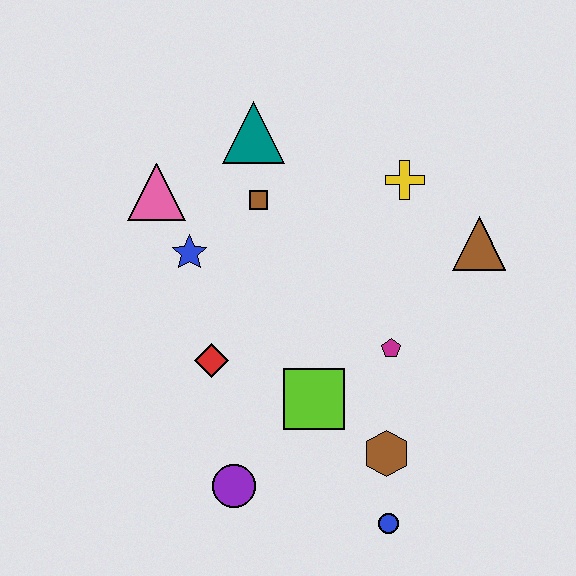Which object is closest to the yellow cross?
The brown triangle is closest to the yellow cross.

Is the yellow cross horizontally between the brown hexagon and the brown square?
No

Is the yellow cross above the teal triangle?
No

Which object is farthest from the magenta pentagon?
The pink triangle is farthest from the magenta pentagon.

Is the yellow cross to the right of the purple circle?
Yes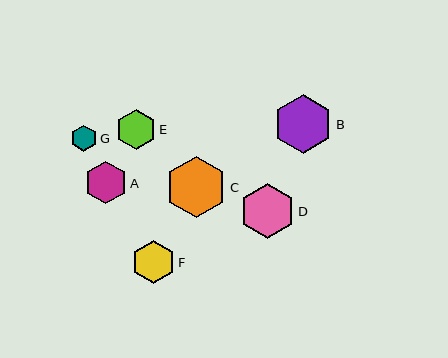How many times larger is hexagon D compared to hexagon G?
Hexagon D is approximately 2.2 times the size of hexagon G.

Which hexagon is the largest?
Hexagon C is the largest with a size of approximately 61 pixels.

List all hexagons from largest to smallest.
From largest to smallest: C, B, D, F, A, E, G.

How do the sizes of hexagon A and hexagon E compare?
Hexagon A and hexagon E are approximately the same size.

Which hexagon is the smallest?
Hexagon G is the smallest with a size of approximately 26 pixels.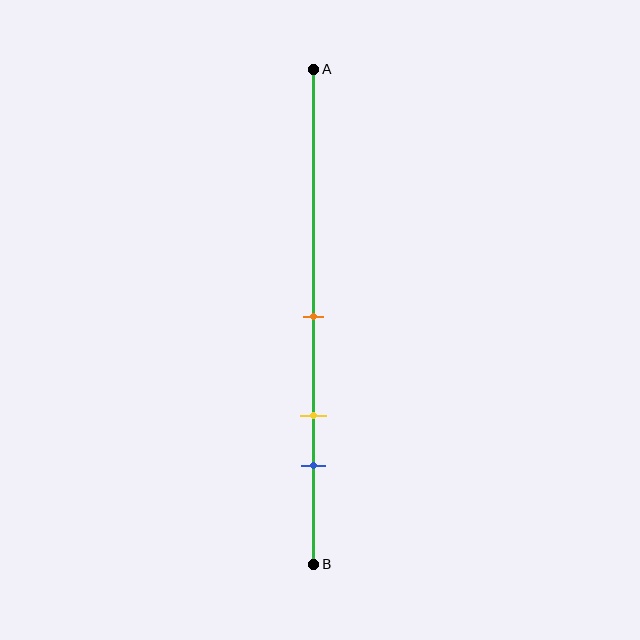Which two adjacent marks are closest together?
The yellow and blue marks are the closest adjacent pair.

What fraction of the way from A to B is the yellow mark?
The yellow mark is approximately 70% (0.7) of the way from A to B.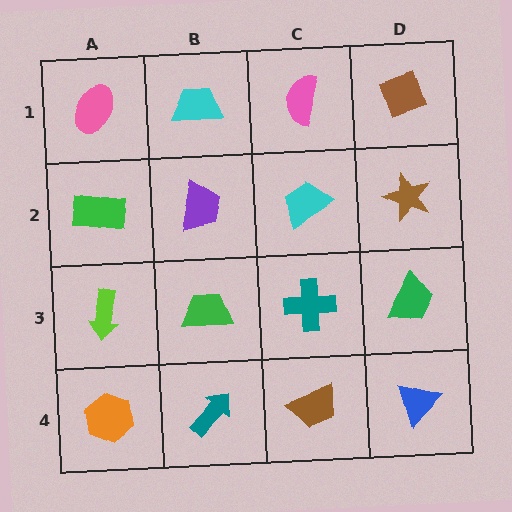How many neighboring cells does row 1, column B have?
3.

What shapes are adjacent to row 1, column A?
A green rectangle (row 2, column A), a cyan trapezoid (row 1, column B).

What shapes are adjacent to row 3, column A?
A green rectangle (row 2, column A), an orange hexagon (row 4, column A), a green trapezoid (row 3, column B).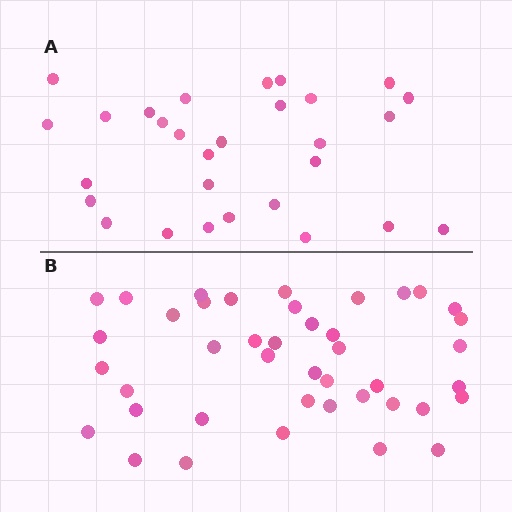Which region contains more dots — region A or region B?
Region B (the bottom region) has more dots.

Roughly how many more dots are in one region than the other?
Region B has approximately 15 more dots than region A.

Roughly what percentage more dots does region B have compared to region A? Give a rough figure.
About 45% more.